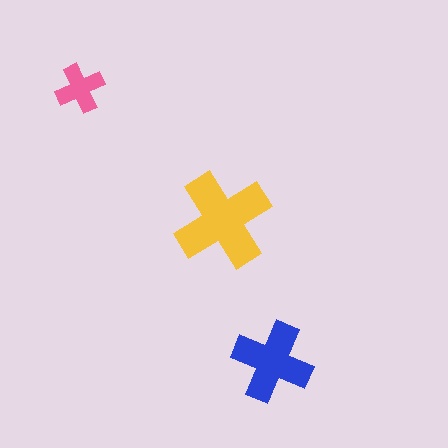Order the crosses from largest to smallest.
the yellow one, the blue one, the pink one.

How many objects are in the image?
There are 3 objects in the image.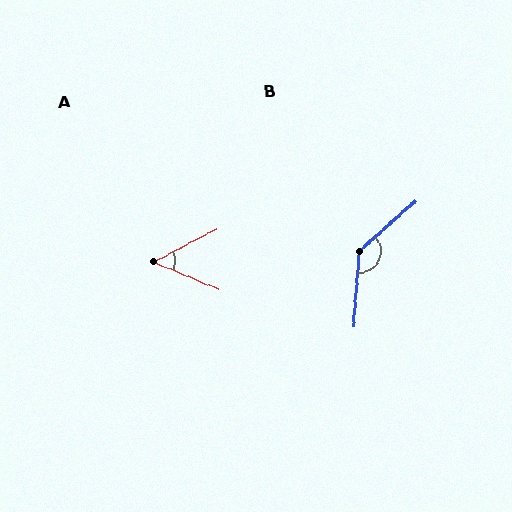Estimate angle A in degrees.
Approximately 50 degrees.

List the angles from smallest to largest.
A (50°), B (136°).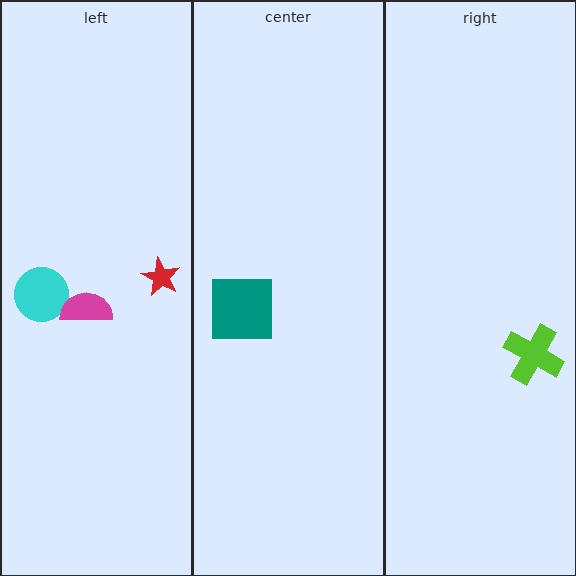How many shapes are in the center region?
1.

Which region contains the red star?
The left region.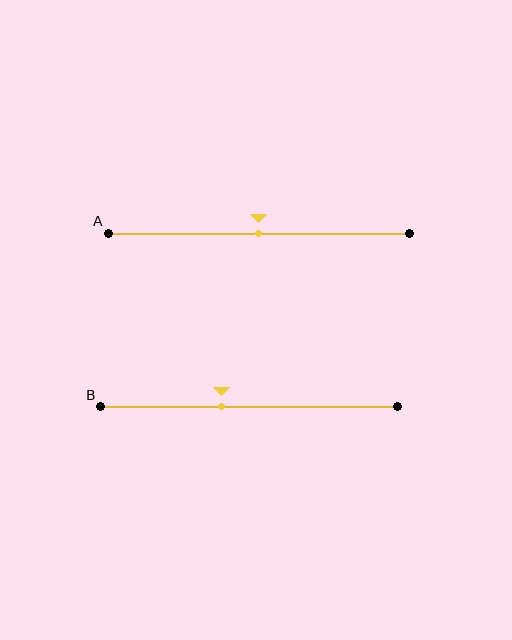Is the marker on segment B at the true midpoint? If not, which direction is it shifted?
No, the marker on segment B is shifted to the left by about 9% of the segment length.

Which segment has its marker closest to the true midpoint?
Segment A has its marker closest to the true midpoint.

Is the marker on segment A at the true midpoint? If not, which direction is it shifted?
Yes, the marker on segment A is at the true midpoint.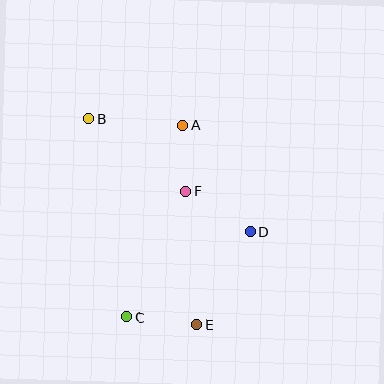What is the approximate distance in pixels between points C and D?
The distance between C and D is approximately 150 pixels.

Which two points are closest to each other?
Points A and F are closest to each other.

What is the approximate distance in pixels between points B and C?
The distance between B and C is approximately 202 pixels.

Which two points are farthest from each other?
Points B and E are farthest from each other.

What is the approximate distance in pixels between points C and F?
The distance between C and F is approximately 139 pixels.